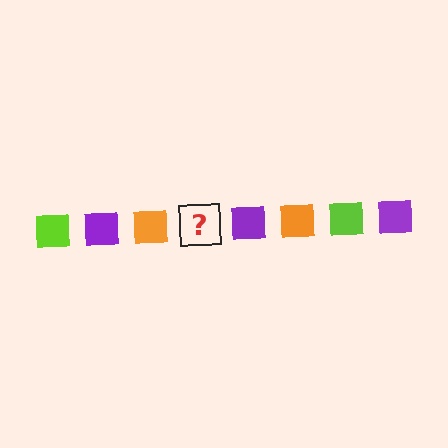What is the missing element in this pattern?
The missing element is a lime square.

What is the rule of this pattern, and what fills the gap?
The rule is that the pattern cycles through lime, purple, orange squares. The gap should be filled with a lime square.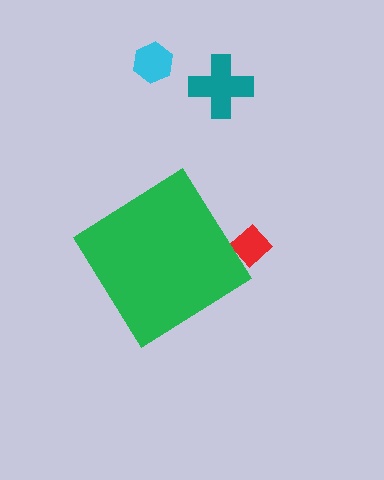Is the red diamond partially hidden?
Yes, the red diamond is partially hidden behind the green diamond.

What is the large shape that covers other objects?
A green diamond.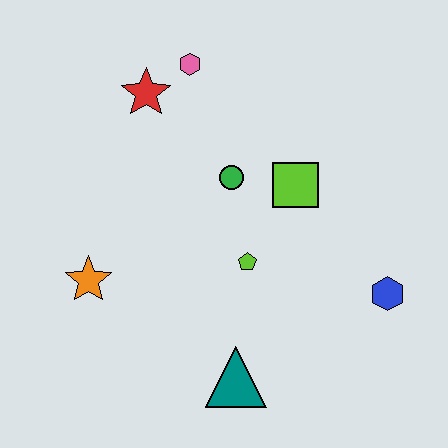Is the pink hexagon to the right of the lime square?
No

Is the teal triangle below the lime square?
Yes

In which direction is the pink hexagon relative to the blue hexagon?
The pink hexagon is above the blue hexagon.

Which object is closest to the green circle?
The lime square is closest to the green circle.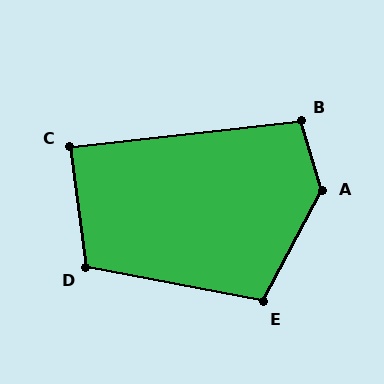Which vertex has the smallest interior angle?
C, at approximately 89 degrees.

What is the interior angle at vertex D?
Approximately 108 degrees (obtuse).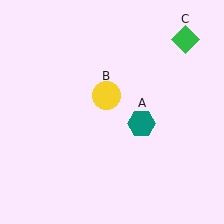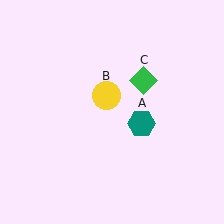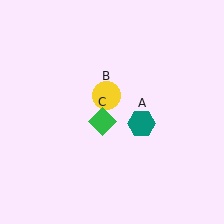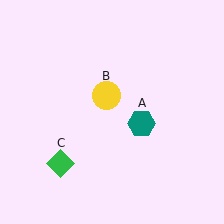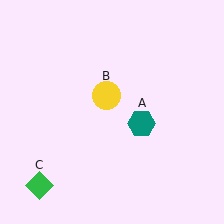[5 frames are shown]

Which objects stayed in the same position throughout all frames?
Teal hexagon (object A) and yellow circle (object B) remained stationary.